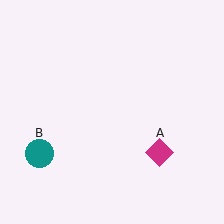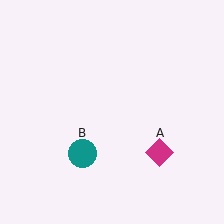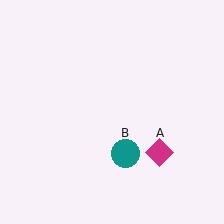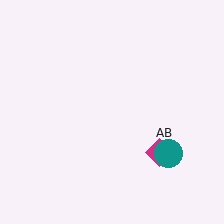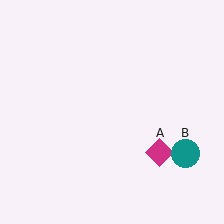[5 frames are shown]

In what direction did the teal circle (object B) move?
The teal circle (object B) moved right.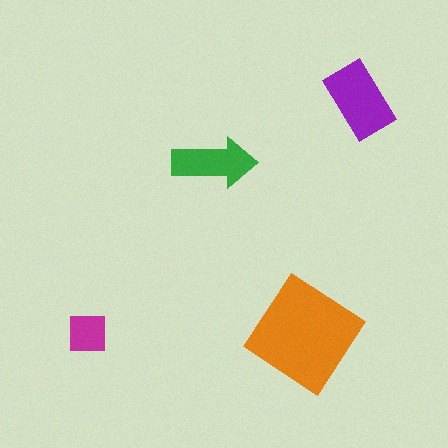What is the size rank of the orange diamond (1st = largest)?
1st.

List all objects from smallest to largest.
The magenta square, the green arrow, the purple rectangle, the orange diamond.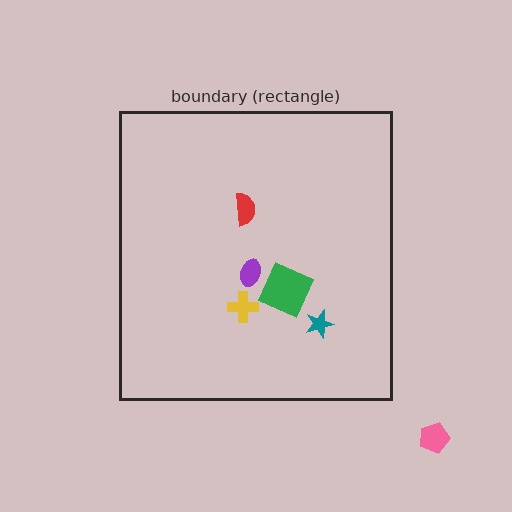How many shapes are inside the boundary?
5 inside, 1 outside.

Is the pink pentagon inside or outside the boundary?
Outside.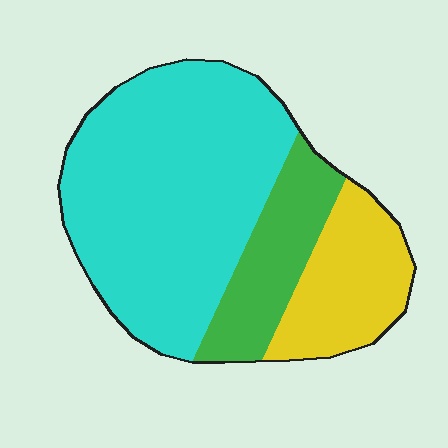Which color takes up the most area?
Cyan, at roughly 60%.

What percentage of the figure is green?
Green covers around 20% of the figure.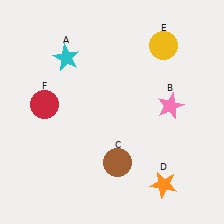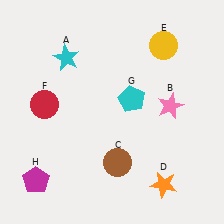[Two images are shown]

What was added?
A cyan pentagon (G), a magenta pentagon (H) were added in Image 2.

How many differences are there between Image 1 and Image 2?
There are 2 differences between the two images.